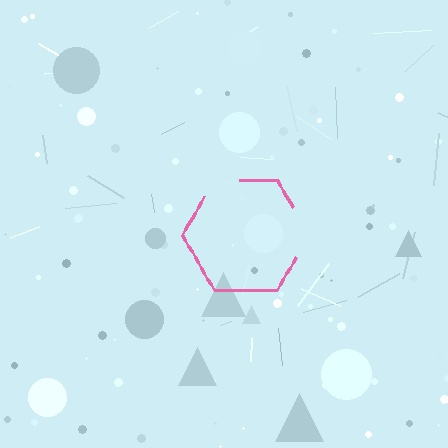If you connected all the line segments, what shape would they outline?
They would outline a hexagon.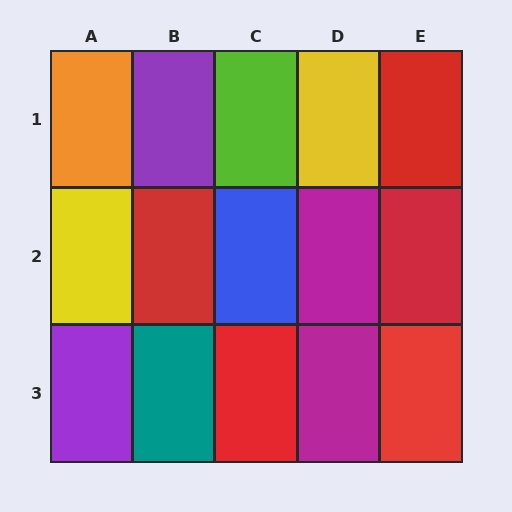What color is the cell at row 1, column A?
Orange.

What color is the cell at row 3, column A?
Purple.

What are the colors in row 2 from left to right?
Yellow, red, blue, magenta, red.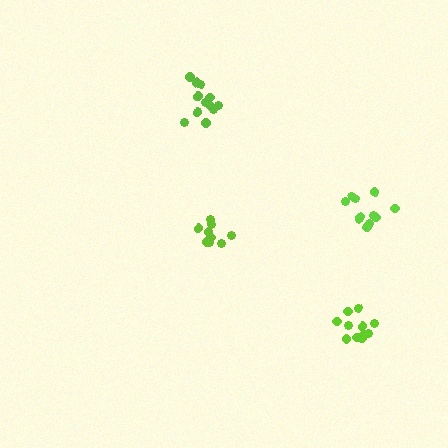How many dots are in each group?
Group 1: 14 dots, Group 2: 9 dots, Group 3: 11 dots, Group 4: 12 dots (46 total).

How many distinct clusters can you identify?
There are 4 distinct clusters.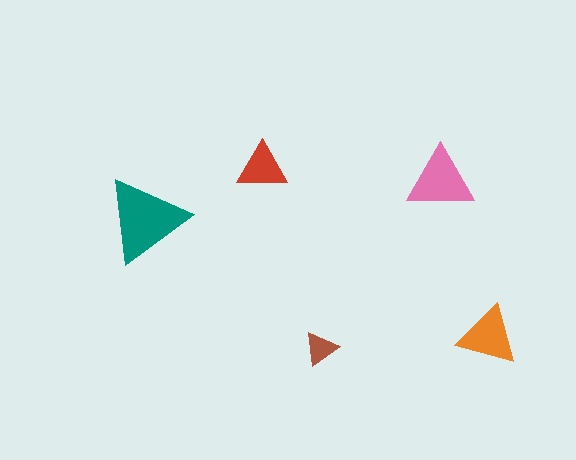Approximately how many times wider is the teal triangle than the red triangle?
About 1.5 times wider.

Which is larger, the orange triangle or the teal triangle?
The teal one.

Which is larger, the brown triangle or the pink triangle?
The pink one.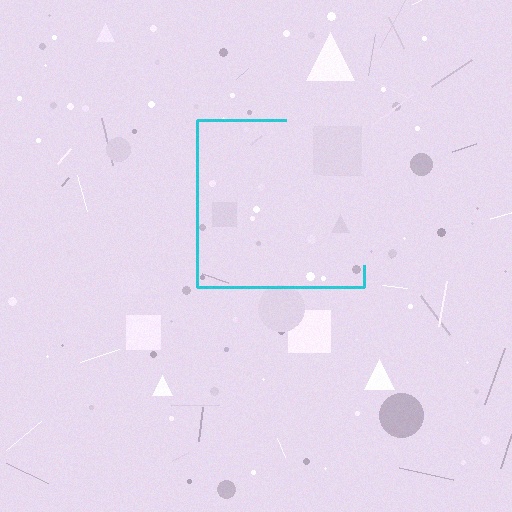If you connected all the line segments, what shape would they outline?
They would outline a square.